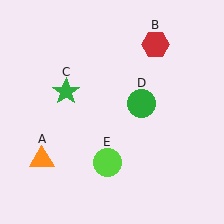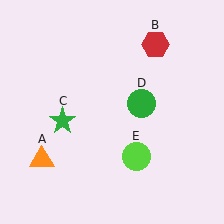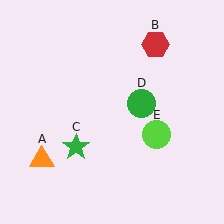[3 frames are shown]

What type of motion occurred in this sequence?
The green star (object C), lime circle (object E) rotated counterclockwise around the center of the scene.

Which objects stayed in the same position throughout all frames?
Orange triangle (object A) and red hexagon (object B) and green circle (object D) remained stationary.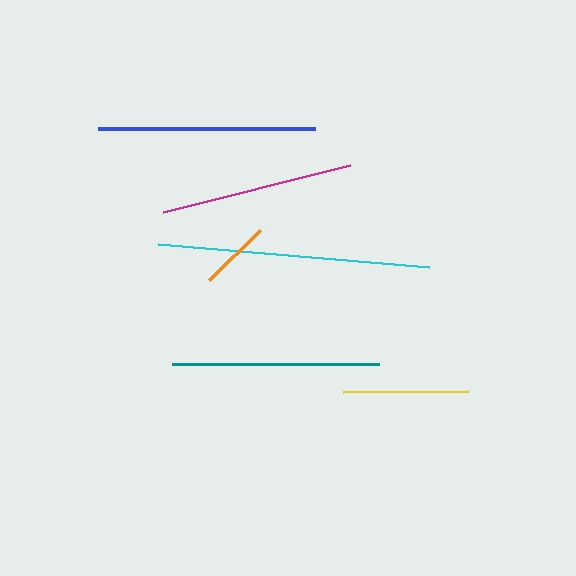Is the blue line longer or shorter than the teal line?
The blue line is longer than the teal line.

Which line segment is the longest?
The cyan line is the longest at approximately 272 pixels.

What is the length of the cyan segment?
The cyan segment is approximately 272 pixels long.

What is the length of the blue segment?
The blue segment is approximately 217 pixels long.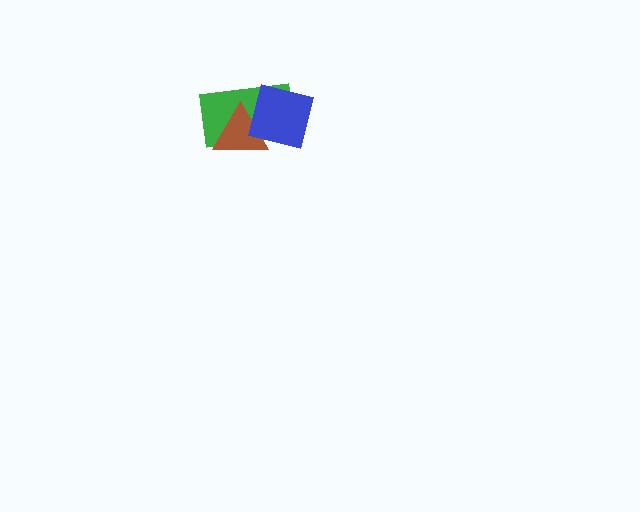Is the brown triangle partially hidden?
Yes, it is partially covered by another shape.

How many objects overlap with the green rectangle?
2 objects overlap with the green rectangle.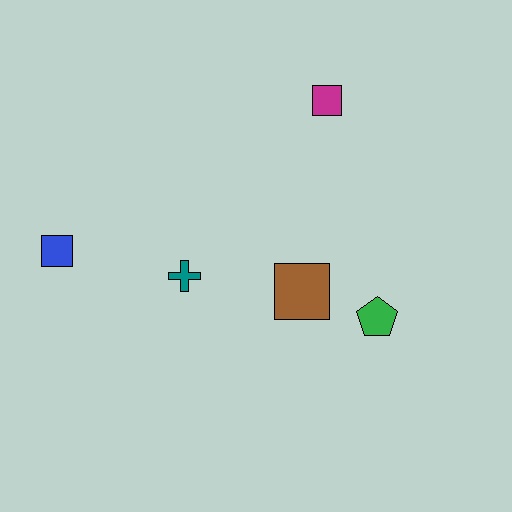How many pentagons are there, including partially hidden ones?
There is 1 pentagon.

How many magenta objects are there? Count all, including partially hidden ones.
There is 1 magenta object.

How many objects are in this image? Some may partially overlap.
There are 5 objects.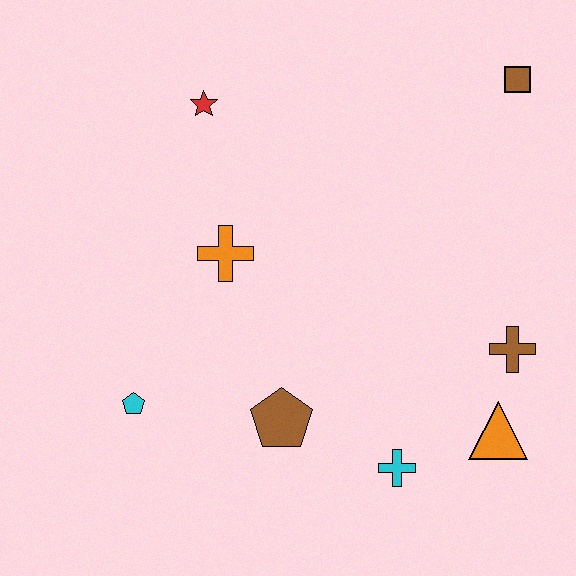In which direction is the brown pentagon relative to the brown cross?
The brown pentagon is to the left of the brown cross.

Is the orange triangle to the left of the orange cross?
No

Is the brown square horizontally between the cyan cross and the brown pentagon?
No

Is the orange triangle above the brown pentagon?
No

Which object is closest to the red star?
The orange cross is closest to the red star.